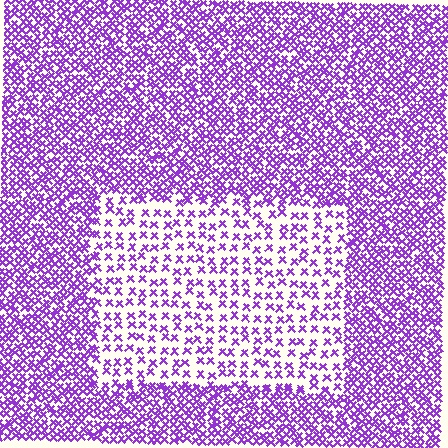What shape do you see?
I see a rectangle.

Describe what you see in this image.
The image contains small purple elements arranged at two different densities. A rectangle-shaped region is visible where the elements are less densely packed than the surrounding area.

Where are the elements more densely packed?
The elements are more densely packed outside the rectangle boundary.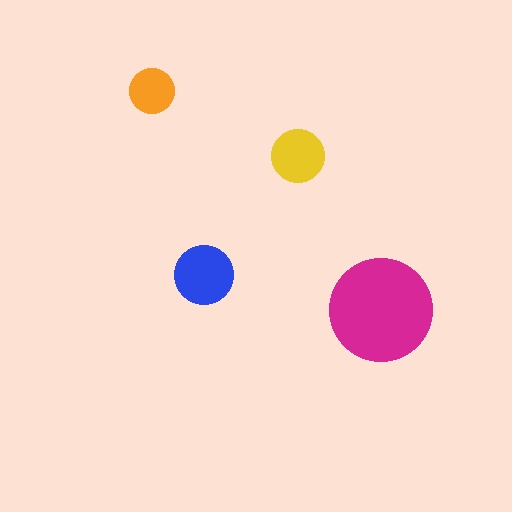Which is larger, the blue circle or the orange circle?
The blue one.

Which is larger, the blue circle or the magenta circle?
The magenta one.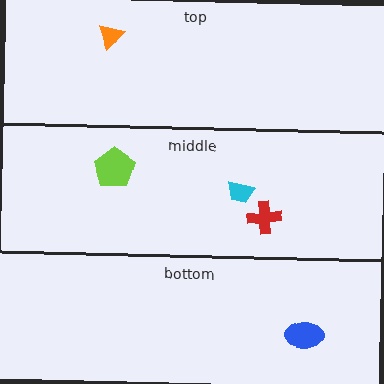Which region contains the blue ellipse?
The bottom region.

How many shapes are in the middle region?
3.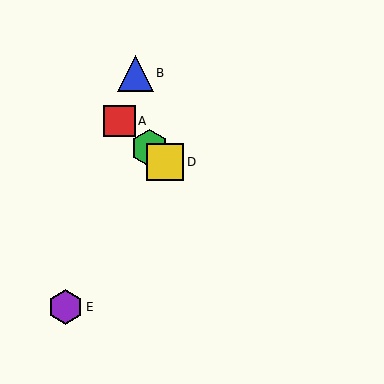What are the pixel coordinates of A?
Object A is at (120, 121).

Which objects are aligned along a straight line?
Objects A, C, D are aligned along a straight line.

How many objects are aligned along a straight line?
3 objects (A, C, D) are aligned along a straight line.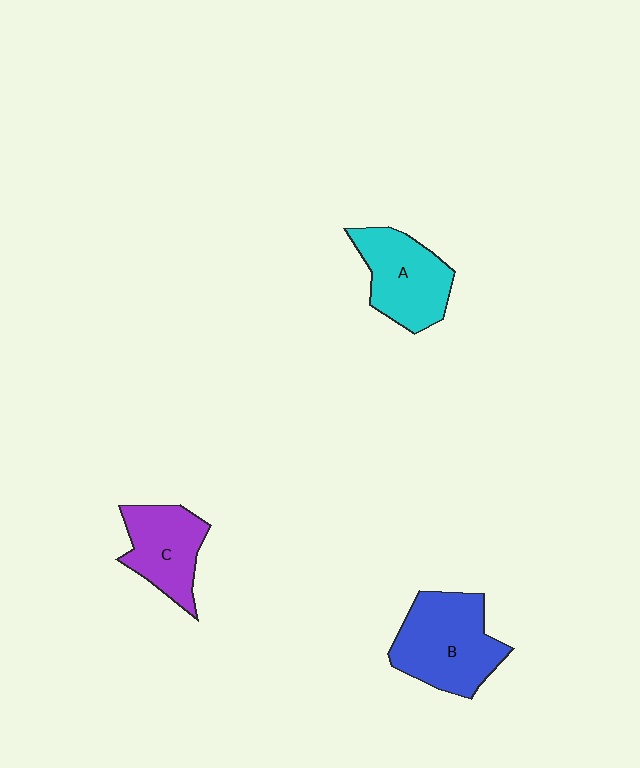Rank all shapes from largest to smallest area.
From largest to smallest: B (blue), A (cyan), C (purple).